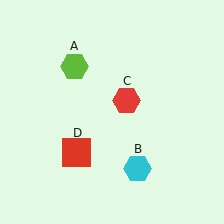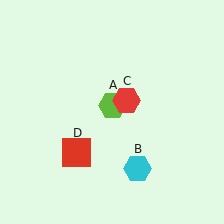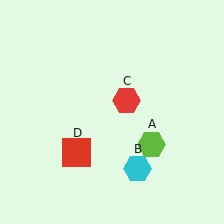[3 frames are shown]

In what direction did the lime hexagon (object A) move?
The lime hexagon (object A) moved down and to the right.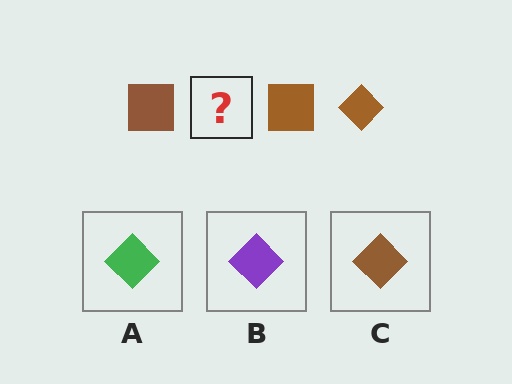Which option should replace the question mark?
Option C.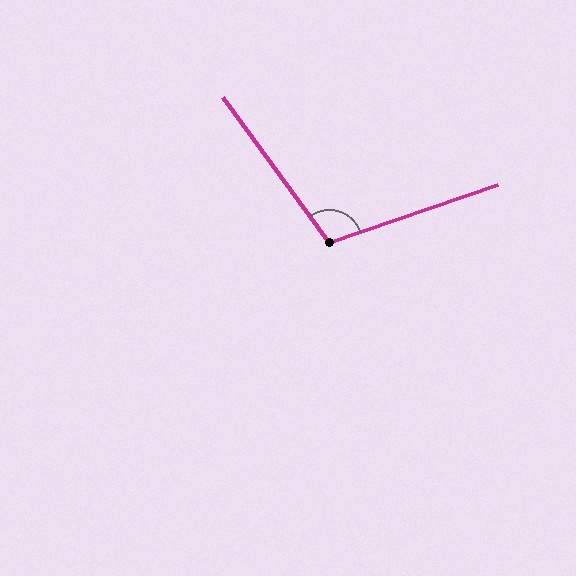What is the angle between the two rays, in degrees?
Approximately 107 degrees.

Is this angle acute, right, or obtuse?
It is obtuse.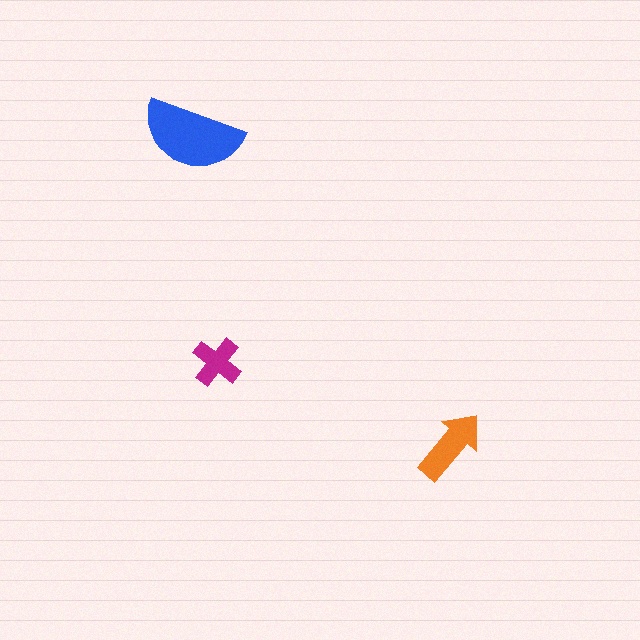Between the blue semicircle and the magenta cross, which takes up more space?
The blue semicircle.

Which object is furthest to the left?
The blue semicircle is leftmost.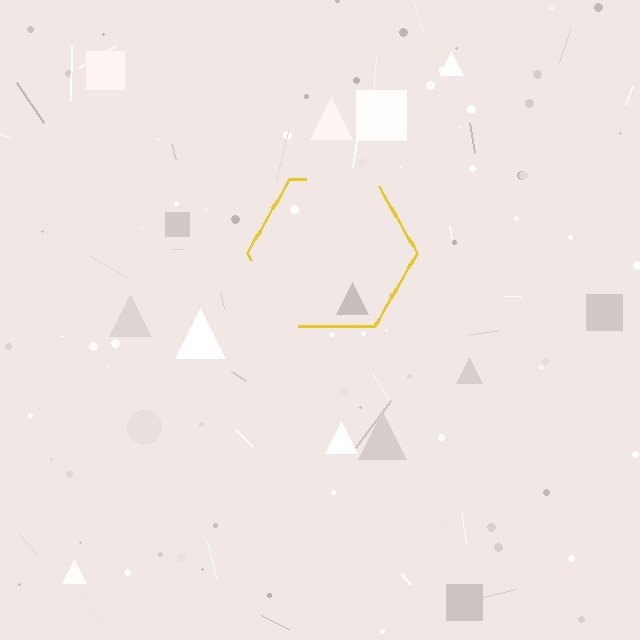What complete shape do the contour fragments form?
The contour fragments form a hexagon.